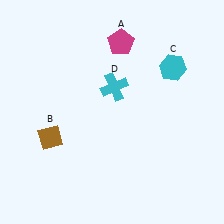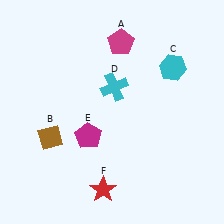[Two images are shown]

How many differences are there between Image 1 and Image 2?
There are 2 differences between the two images.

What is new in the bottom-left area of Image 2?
A red star (F) was added in the bottom-left area of Image 2.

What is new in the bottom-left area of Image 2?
A magenta pentagon (E) was added in the bottom-left area of Image 2.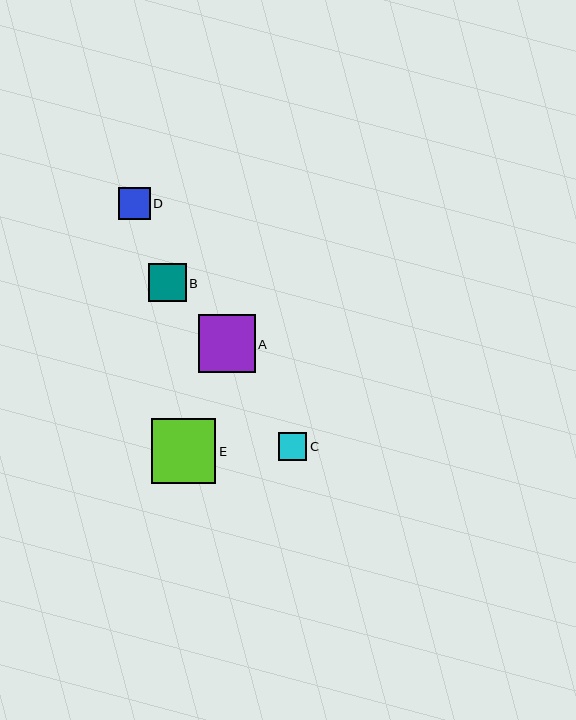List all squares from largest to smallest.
From largest to smallest: E, A, B, D, C.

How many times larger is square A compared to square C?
Square A is approximately 2.0 times the size of square C.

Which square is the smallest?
Square C is the smallest with a size of approximately 28 pixels.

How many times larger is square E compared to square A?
Square E is approximately 1.1 times the size of square A.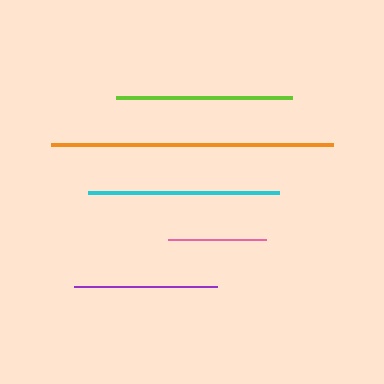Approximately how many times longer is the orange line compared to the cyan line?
The orange line is approximately 1.5 times the length of the cyan line.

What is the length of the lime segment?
The lime segment is approximately 176 pixels long.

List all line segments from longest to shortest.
From longest to shortest: orange, cyan, lime, purple, pink.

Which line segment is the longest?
The orange line is the longest at approximately 282 pixels.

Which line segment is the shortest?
The pink line is the shortest at approximately 98 pixels.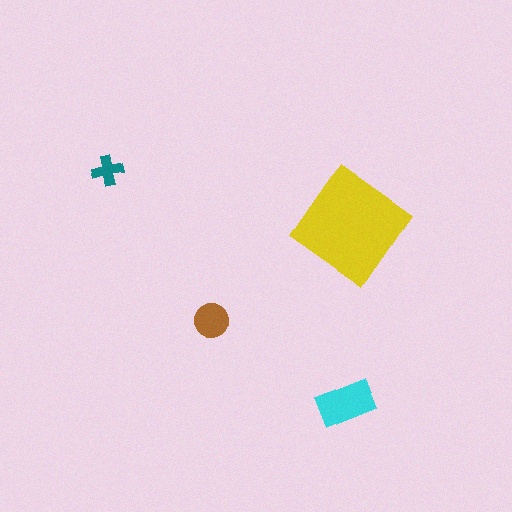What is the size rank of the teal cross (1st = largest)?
4th.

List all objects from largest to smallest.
The yellow diamond, the cyan rectangle, the brown circle, the teal cross.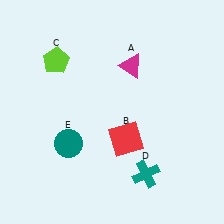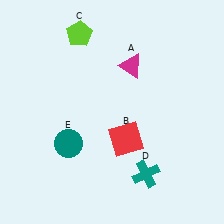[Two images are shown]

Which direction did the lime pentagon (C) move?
The lime pentagon (C) moved up.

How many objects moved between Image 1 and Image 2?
1 object moved between the two images.